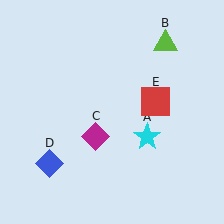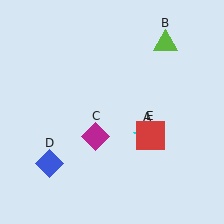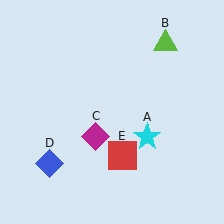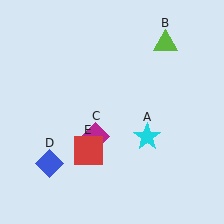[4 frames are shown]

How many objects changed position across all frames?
1 object changed position: red square (object E).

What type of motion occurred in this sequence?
The red square (object E) rotated clockwise around the center of the scene.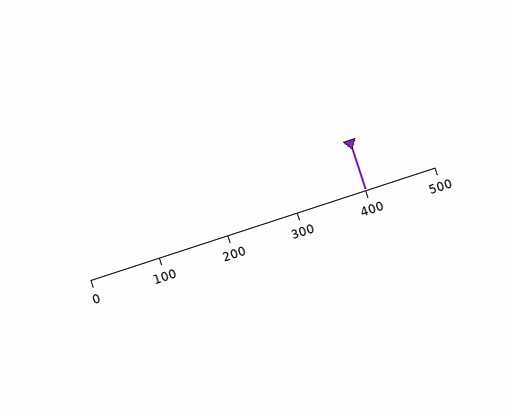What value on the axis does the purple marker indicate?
The marker indicates approximately 400.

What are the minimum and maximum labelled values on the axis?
The axis runs from 0 to 500.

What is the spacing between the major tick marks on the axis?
The major ticks are spaced 100 apart.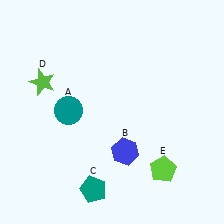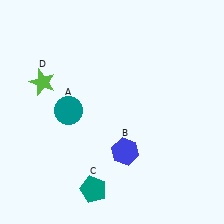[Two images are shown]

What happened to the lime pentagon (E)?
The lime pentagon (E) was removed in Image 2. It was in the bottom-right area of Image 1.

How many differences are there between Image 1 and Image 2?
There is 1 difference between the two images.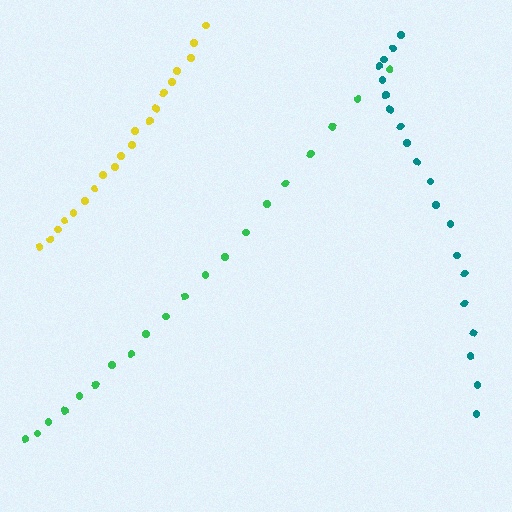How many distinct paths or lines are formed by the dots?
There are 3 distinct paths.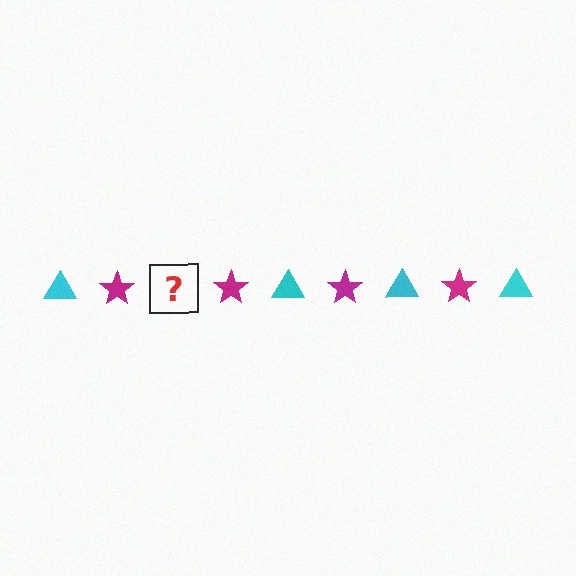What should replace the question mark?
The question mark should be replaced with a cyan triangle.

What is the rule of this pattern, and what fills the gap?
The rule is that the pattern alternates between cyan triangle and magenta star. The gap should be filled with a cyan triangle.